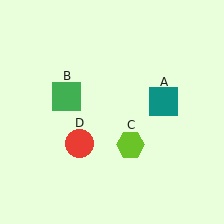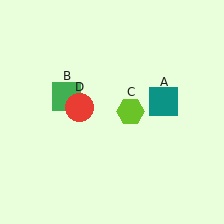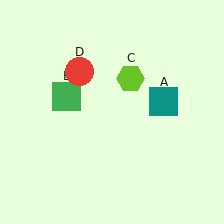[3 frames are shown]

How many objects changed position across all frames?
2 objects changed position: lime hexagon (object C), red circle (object D).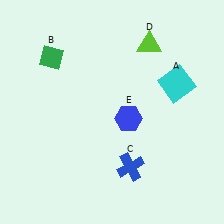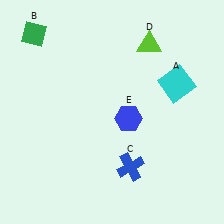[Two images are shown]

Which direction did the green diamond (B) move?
The green diamond (B) moved up.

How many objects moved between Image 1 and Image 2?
1 object moved between the two images.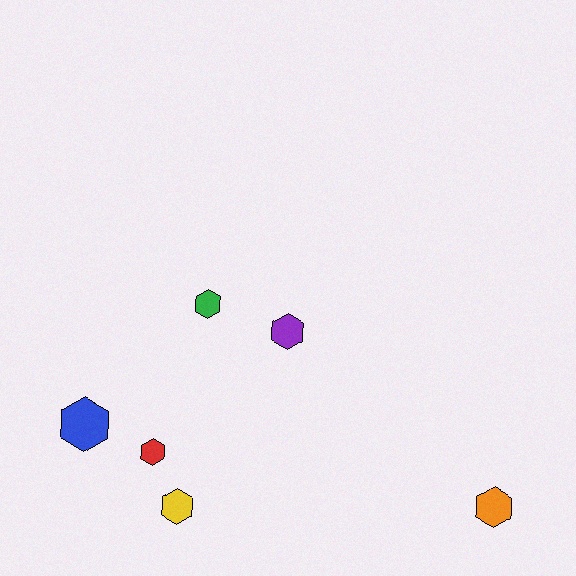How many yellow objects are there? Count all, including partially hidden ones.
There is 1 yellow object.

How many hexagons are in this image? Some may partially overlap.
There are 6 hexagons.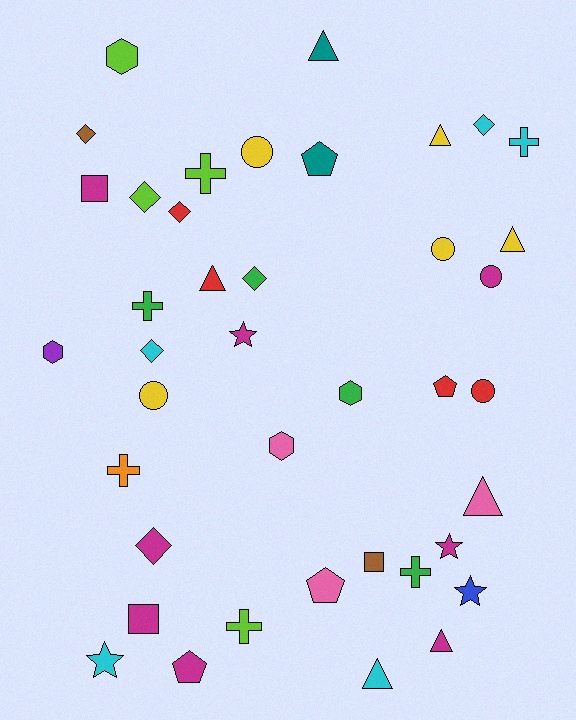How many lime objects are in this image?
There are 4 lime objects.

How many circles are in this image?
There are 5 circles.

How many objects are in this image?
There are 40 objects.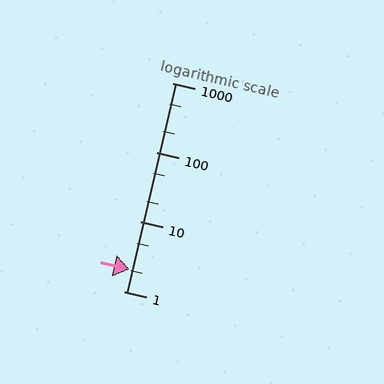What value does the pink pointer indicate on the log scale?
The pointer indicates approximately 2.1.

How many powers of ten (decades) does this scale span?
The scale spans 3 decades, from 1 to 1000.